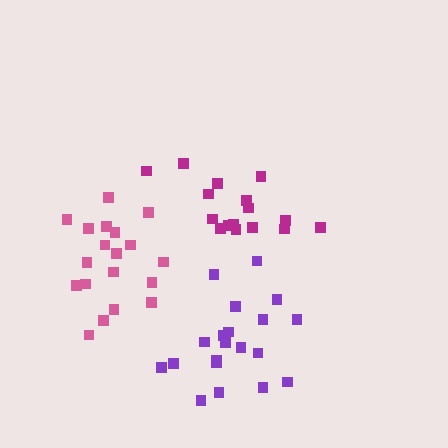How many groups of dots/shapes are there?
There are 3 groups.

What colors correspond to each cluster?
The clusters are colored: purple, magenta, pink.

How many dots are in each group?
Group 1: 20 dots, Group 2: 16 dots, Group 3: 19 dots (55 total).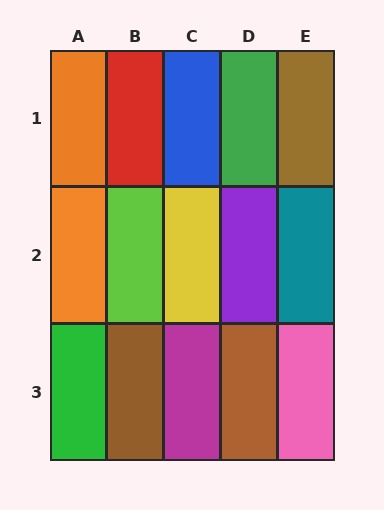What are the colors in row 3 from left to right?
Green, brown, magenta, brown, pink.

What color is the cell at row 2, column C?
Yellow.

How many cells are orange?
2 cells are orange.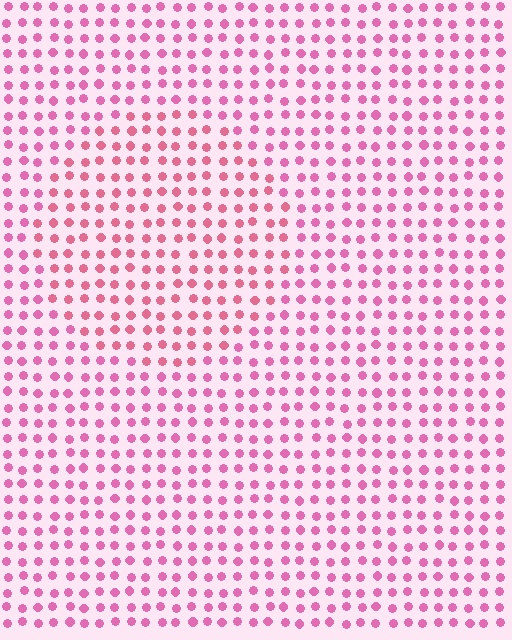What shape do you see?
I see a circle.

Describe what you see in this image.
The image is filled with small pink elements in a uniform arrangement. A circle-shaped region is visible where the elements are tinted to a slightly different hue, forming a subtle color boundary.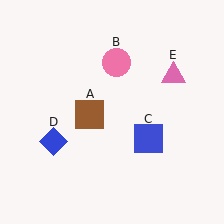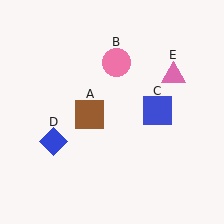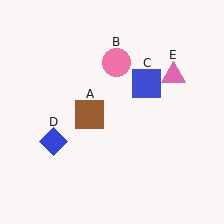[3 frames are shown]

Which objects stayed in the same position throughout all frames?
Brown square (object A) and pink circle (object B) and blue diamond (object D) and pink triangle (object E) remained stationary.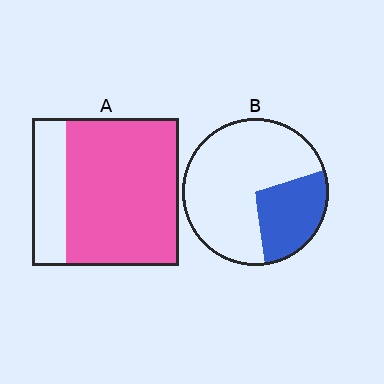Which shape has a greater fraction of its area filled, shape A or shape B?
Shape A.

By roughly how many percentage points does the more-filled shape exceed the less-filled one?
By roughly 50 percentage points (A over B).